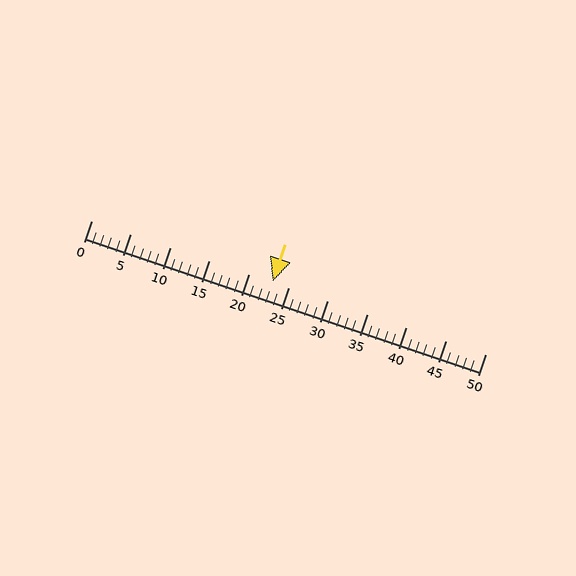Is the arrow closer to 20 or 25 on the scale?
The arrow is closer to 25.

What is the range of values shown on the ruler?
The ruler shows values from 0 to 50.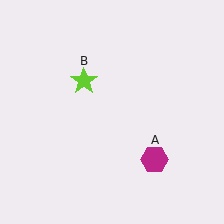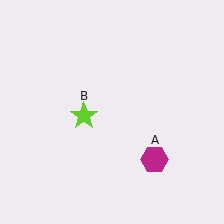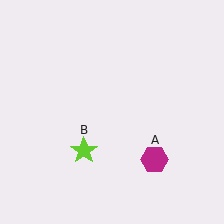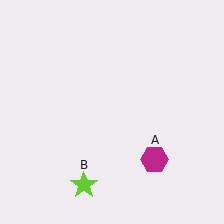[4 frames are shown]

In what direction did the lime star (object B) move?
The lime star (object B) moved down.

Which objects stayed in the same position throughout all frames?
Magenta hexagon (object A) remained stationary.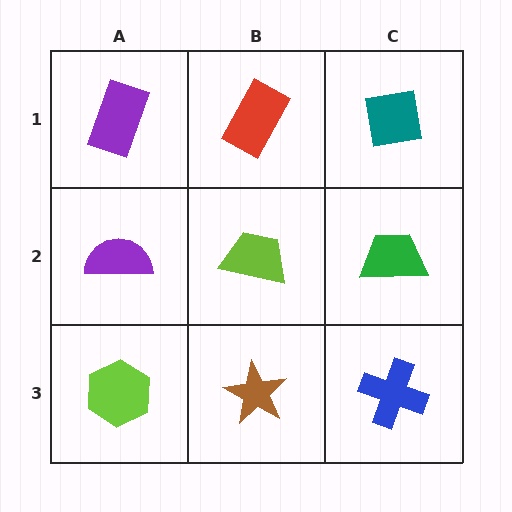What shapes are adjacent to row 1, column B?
A lime trapezoid (row 2, column B), a purple rectangle (row 1, column A), a teal square (row 1, column C).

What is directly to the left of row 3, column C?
A brown star.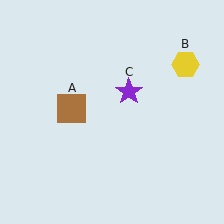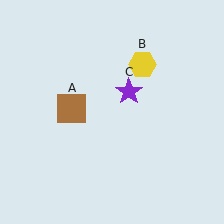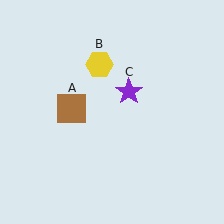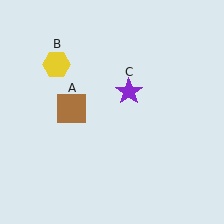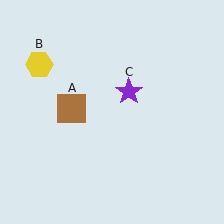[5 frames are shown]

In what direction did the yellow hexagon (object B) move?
The yellow hexagon (object B) moved left.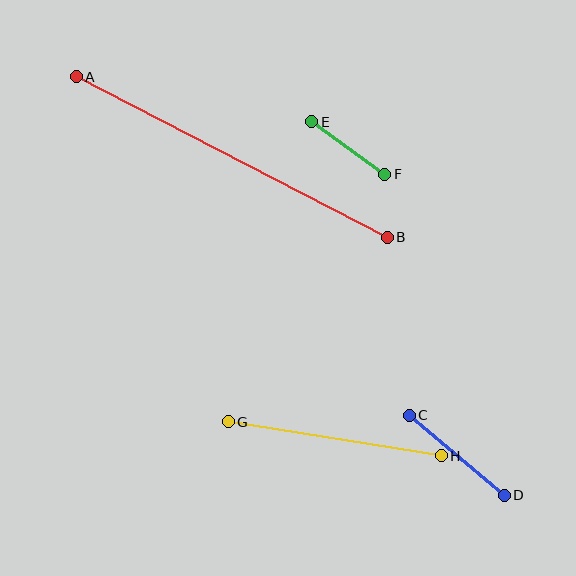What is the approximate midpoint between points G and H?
The midpoint is at approximately (335, 439) pixels.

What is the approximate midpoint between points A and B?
The midpoint is at approximately (232, 157) pixels.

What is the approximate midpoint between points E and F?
The midpoint is at approximately (348, 148) pixels.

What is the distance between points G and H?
The distance is approximately 216 pixels.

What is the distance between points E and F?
The distance is approximately 90 pixels.